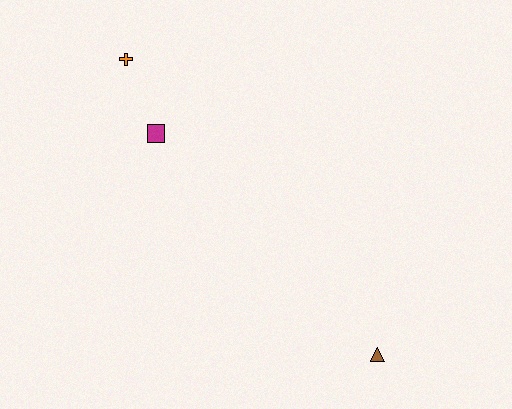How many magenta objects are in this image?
There is 1 magenta object.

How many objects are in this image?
There are 3 objects.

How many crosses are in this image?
There is 1 cross.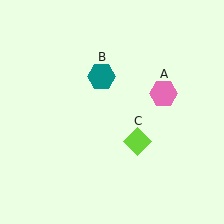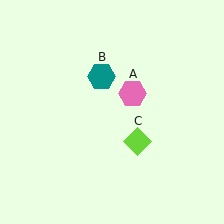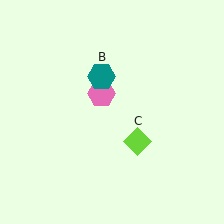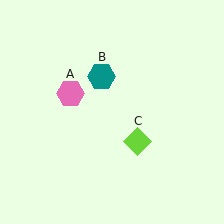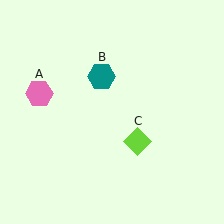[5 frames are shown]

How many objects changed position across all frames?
1 object changed position: pink hexagon (object A).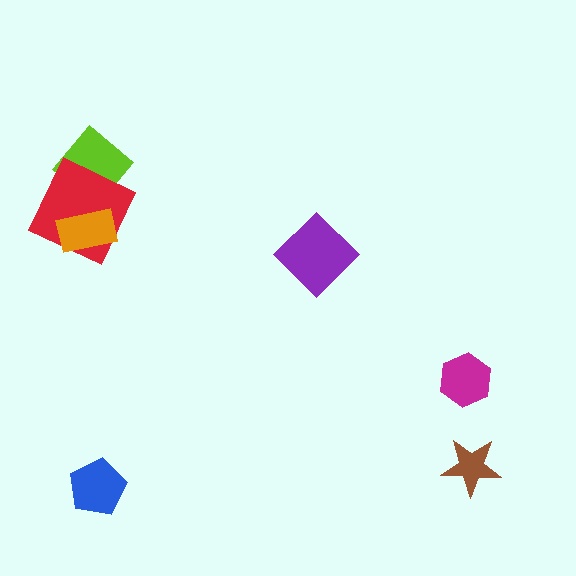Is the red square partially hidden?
Yes, it is partially covered by another shape.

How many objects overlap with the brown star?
0 objects overlap with the brown star.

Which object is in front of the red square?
The orange rectangle is in front of the red square.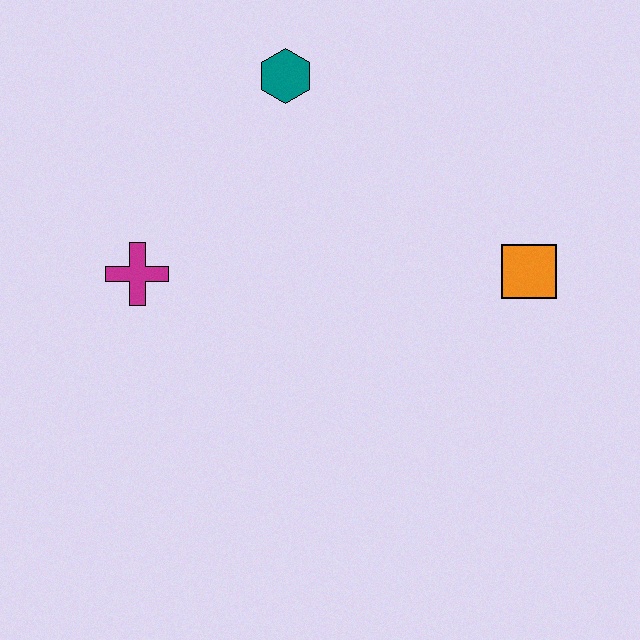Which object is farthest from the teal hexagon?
The orange square is farthest from the teal hexagon.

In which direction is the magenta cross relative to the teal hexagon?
The magenta cross is below the teal hexagon.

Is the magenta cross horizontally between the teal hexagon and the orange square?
No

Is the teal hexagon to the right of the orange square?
No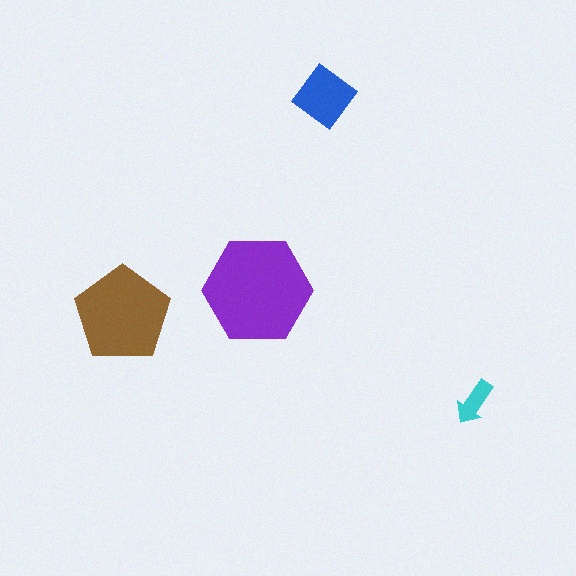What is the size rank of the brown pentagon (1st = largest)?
2nd.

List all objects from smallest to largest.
The cyan arrow, the blue diamond, the brown pentagon, the purple hexagon.